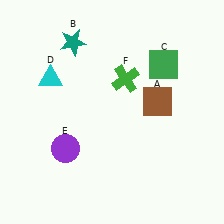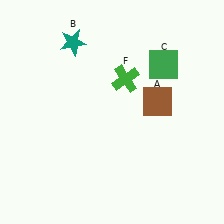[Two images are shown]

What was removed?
The cyan triangle (D), the purple circle (E) were removed in Image 2.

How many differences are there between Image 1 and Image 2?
There are 2 differences between the two images.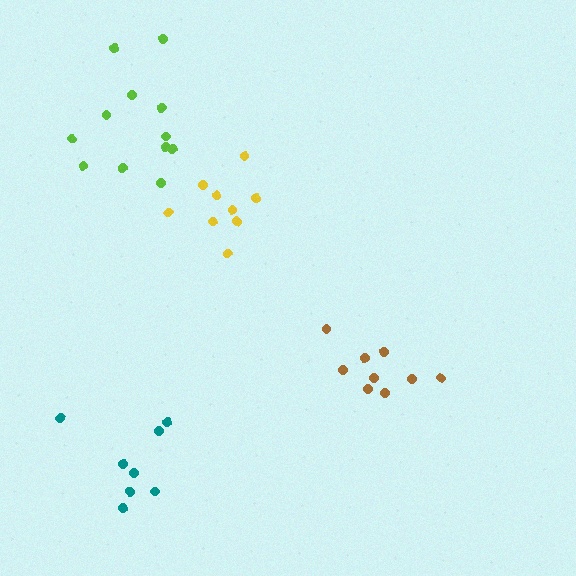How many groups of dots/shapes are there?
There are 4 groups.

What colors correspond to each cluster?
The clusters are colored: teal, brown, lime, yellow.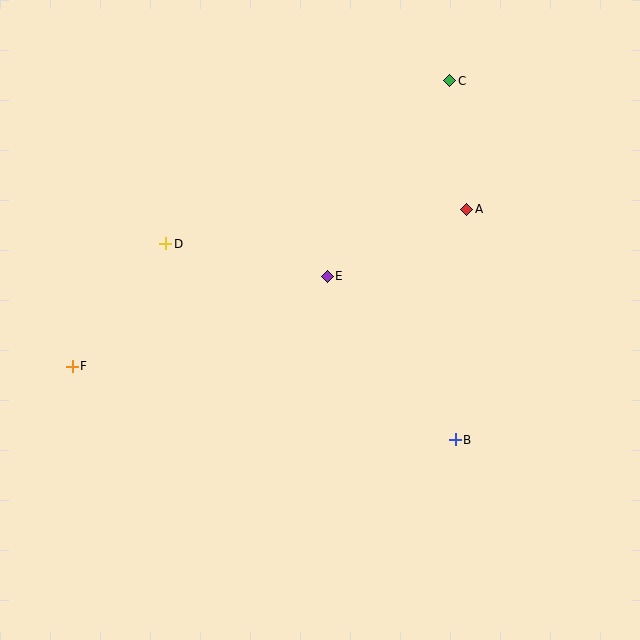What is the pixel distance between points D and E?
The distance between D and E is 165 pixels.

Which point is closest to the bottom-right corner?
Point B is closest to the bottom-right corner.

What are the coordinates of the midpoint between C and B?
The midpoint between C and B is at (452, 260).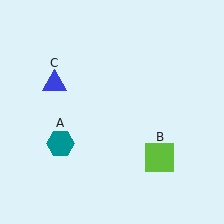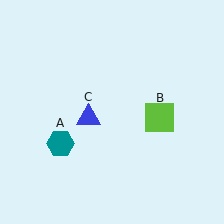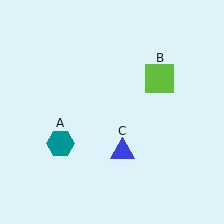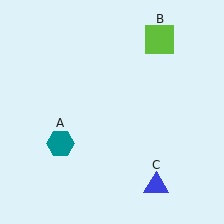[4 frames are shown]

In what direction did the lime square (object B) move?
The lime square (object B) moved up.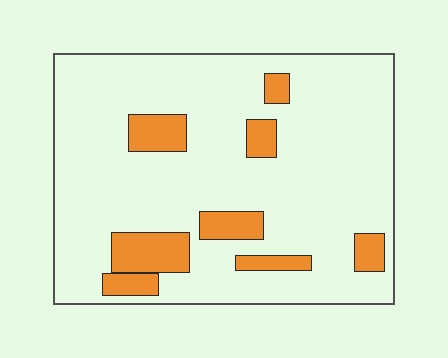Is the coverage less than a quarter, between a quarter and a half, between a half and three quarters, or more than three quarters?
Less than a quarter.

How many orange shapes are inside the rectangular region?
8.